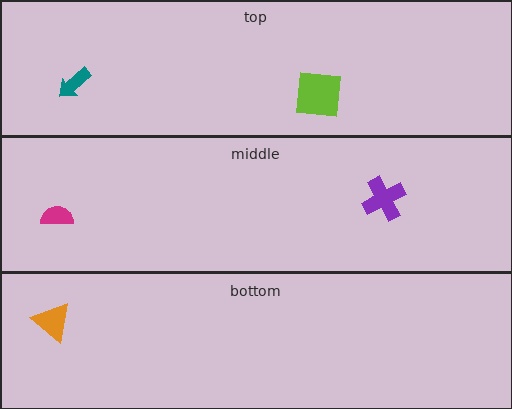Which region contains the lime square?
The top region.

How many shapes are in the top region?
2.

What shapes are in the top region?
The lime square, the teal arrow.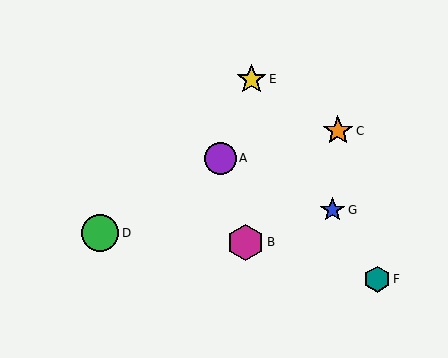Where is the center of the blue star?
The center of the blue star is at (332, 210).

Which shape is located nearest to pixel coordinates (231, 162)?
The purple circle (labeled A) at (220, 158) is nearest to that location.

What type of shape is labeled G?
Shape G is a blue star.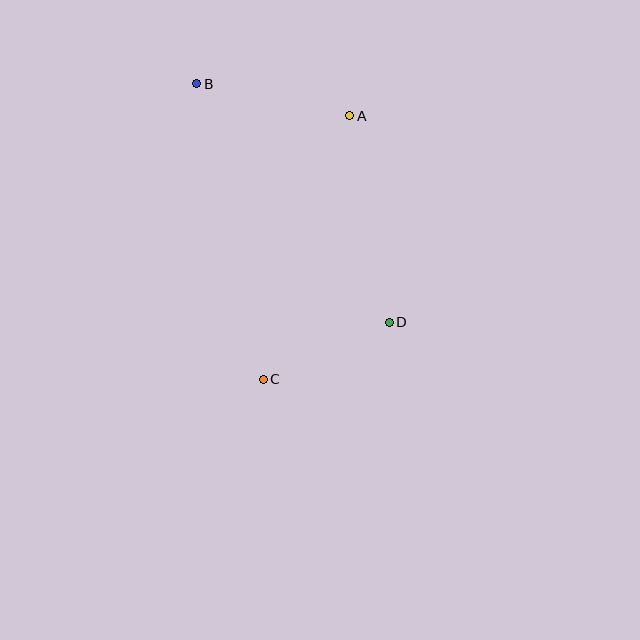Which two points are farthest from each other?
Points B and D are farthest from each other.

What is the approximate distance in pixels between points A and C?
The distance between A and C is approximately 277 pixels.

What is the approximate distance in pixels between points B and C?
The distance between B and C is approximately 303 pixels.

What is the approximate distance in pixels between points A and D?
The distance between A and D is approximately 210 pixels.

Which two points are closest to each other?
Points C and D are closest to each other.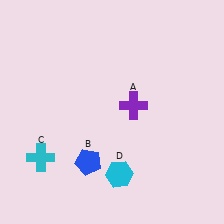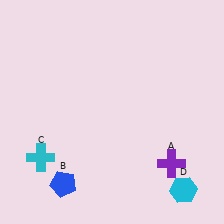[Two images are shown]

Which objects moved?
The objects that moved are: the purple cross (A), the blue pentagon (B), the cyan hexagon (D).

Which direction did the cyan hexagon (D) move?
The cyan hexagon (D) moved right.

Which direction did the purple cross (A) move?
The purple cross (A) moved down.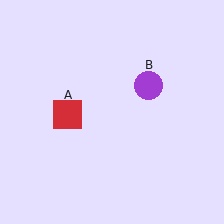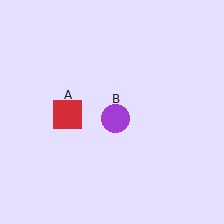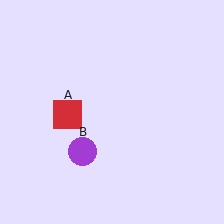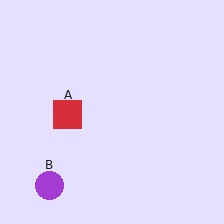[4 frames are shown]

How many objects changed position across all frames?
1 object changed position: purple circle (object B).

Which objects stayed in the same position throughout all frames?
Red square (object A) remained stationary.